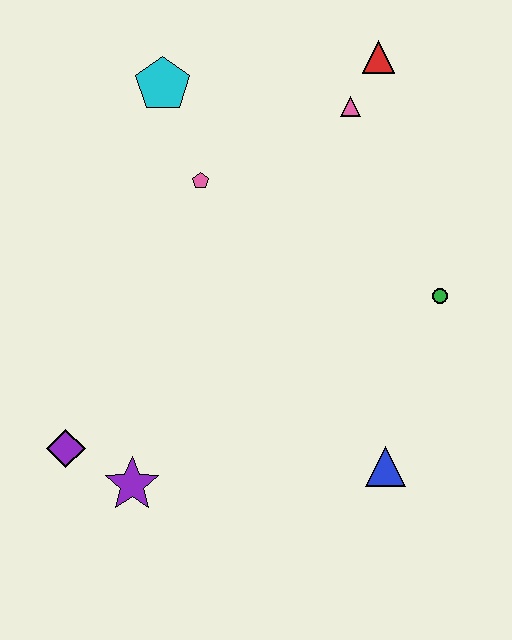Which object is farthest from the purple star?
The red triangle is farthest from the purple star.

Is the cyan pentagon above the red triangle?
No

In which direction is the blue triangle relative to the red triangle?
The blue triangle is below the red triangle.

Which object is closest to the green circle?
The blue triangle is closest to the green circle.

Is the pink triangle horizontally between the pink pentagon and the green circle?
Yes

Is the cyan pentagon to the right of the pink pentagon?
No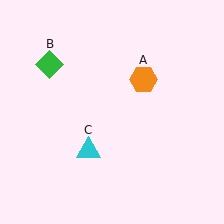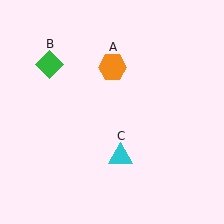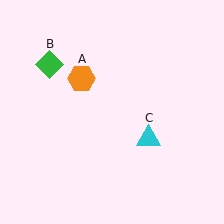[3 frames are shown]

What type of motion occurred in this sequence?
The orange hexagon (object A), cyan triangle (object C) rotated counterclockwise around the center of the scene.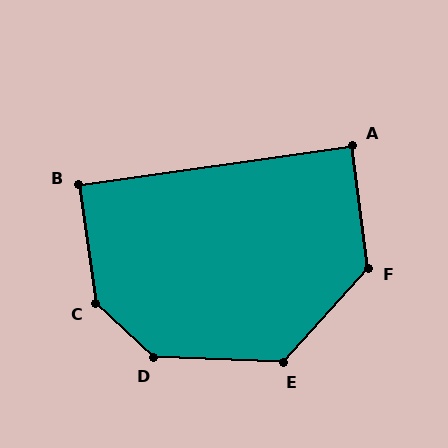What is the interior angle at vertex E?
Approximately 130 degrees (obtuse).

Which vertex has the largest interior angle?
C, at approximately 141 degrees.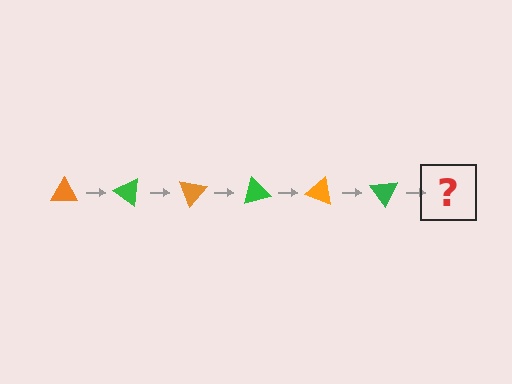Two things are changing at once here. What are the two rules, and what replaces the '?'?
The two rules are that it rotates 35 degrees each step and the color cycles through orange and green. The '?' should be an orange triangle, rotated 210 degrees from the start.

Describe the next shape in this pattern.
It should be an orange triangle, rotated 210 degrees from the start.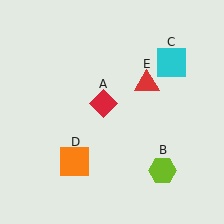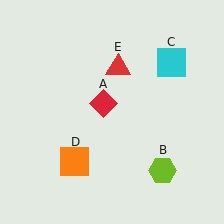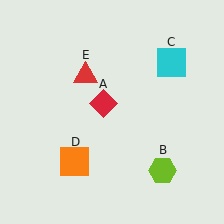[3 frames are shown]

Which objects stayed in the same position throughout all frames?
Red diamond (object A) and lime hexagon (object B) and cyan square (object C) and orange square (object D) remained stationary.